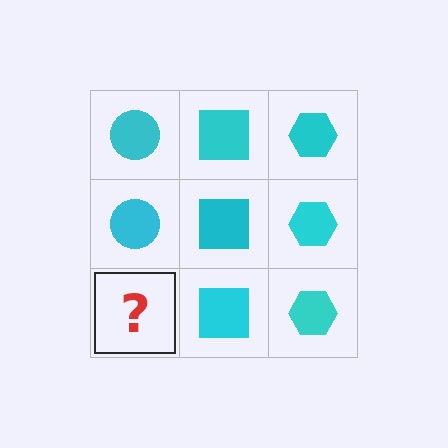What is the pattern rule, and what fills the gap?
The rule is that each column has a consistent shape. The gap should be filled with a cyan circle.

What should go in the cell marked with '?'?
The missing cell should contain a cyan circle.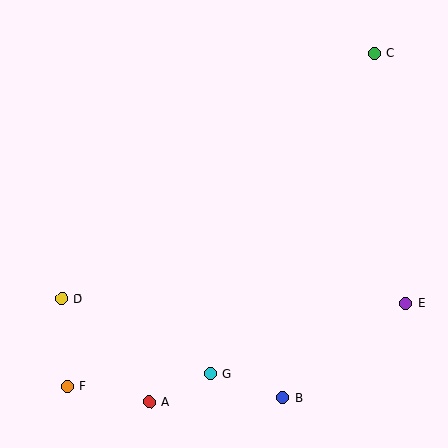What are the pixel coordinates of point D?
Point D is at (62, 299).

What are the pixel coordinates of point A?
Point A is at (149, 402).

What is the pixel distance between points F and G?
The distance between F and G is 144 pixels.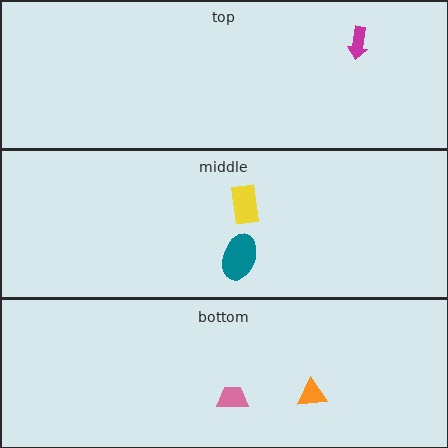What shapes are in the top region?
The magenta arrow.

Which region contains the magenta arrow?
The top region.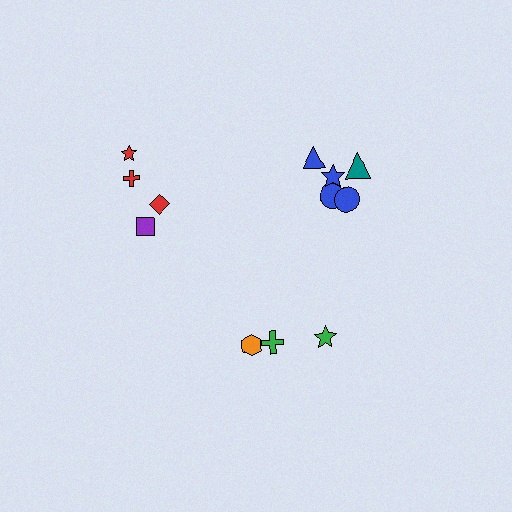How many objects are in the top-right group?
There are 6 objects.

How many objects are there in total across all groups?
There are 13 objects.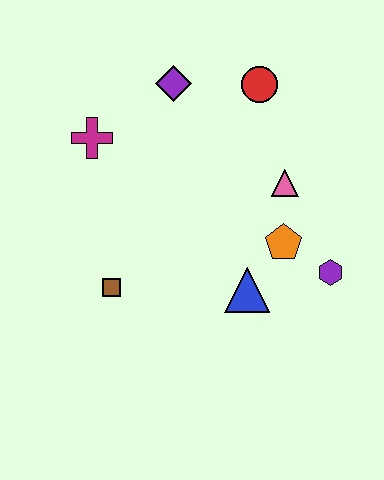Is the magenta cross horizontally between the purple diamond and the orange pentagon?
No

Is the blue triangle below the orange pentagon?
Yes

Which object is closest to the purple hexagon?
The orange pentagon is closest to the purple hexagon.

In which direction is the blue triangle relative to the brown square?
The blue triangle is to the right of the brown square.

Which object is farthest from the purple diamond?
The purple hexagon is farthest from the purple diamond.